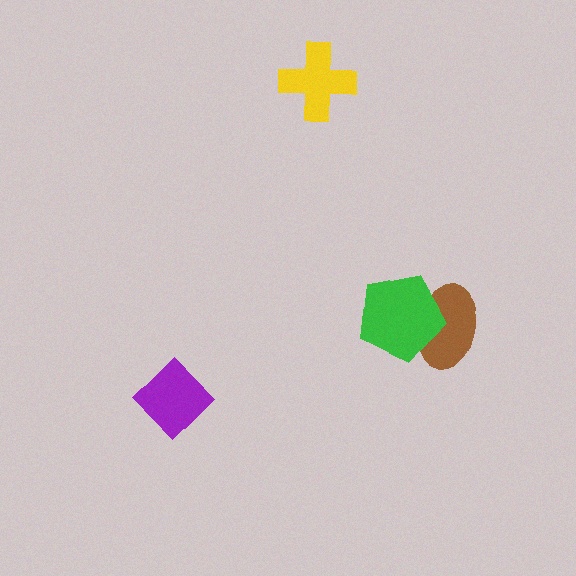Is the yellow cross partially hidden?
No, no other shape covers it.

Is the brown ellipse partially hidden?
Yes, it is partially covered by another shape.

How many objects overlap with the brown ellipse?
1 object overlaps with the brown ellipse.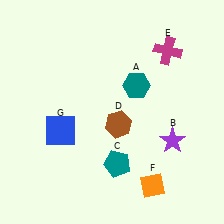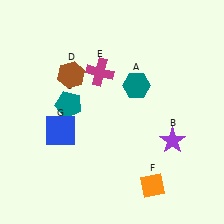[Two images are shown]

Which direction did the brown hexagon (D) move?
The brown hexagon (D) moved up.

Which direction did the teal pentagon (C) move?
The teal pentagon (C) moved up.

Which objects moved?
The objects that moved are: the teal pentagon (C), the brown hexagon (D), the magenta cross (E).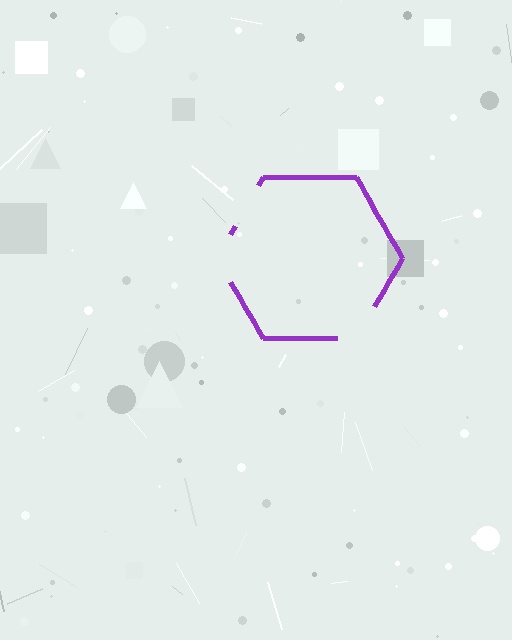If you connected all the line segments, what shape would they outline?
They would outline a hexagon.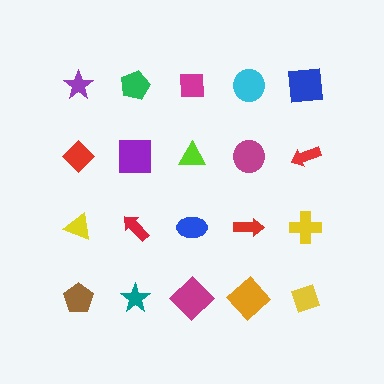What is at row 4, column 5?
A yellow diamond.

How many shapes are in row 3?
5 shapes.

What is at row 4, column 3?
A magenta diamond.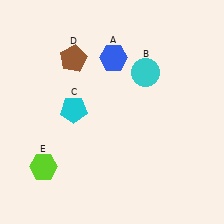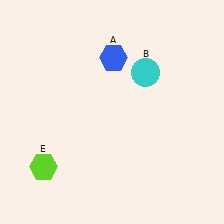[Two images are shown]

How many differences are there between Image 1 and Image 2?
There are 2 differences between the two images.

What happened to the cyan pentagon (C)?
The cyan pentagon (C) was removed in Image 2. It was in the top-left area of Image 1.